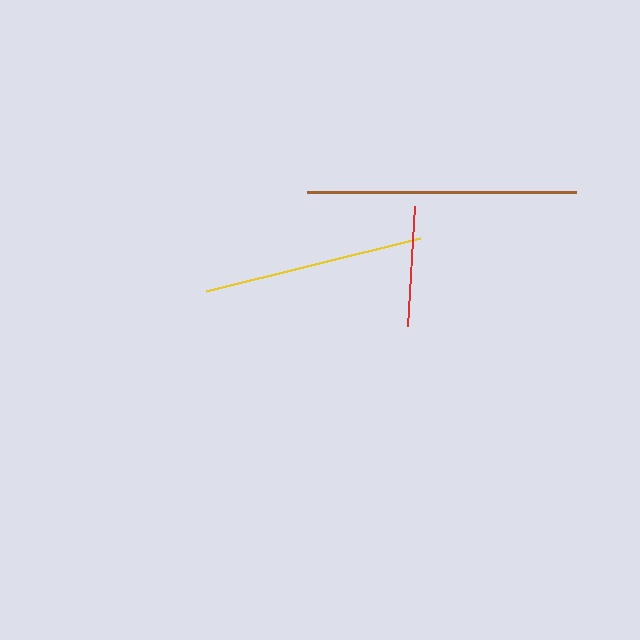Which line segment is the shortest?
The red line is the shortest at approximately 121 pixels.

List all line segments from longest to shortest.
From longest to shortest: brown, yellow, red.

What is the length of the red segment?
The red segment is approximately 121 pixels long.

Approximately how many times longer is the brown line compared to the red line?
The brown line is approximately 2.2 times the length of the red line.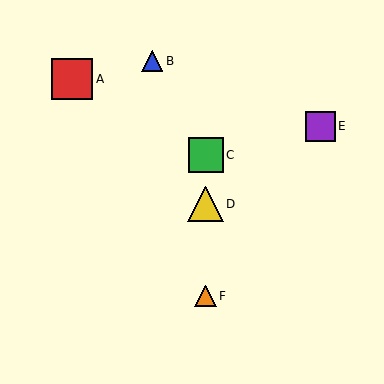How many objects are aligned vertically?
3 objects (C, D, F) are aligned vertically.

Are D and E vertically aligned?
No, D is at x≈206 and E is at x≈320.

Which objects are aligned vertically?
Objects C, D, F are aligned vertically.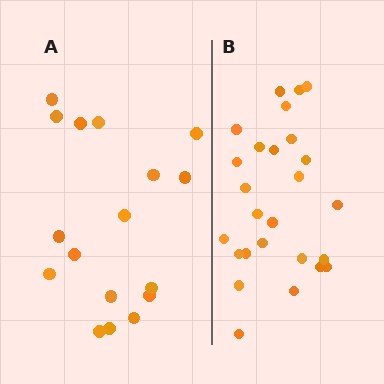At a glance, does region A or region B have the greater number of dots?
Region B (the right region) has more dots.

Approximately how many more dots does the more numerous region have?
Region B has roughly 8 or so more dots than region A.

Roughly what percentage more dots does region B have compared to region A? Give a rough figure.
About 55% more.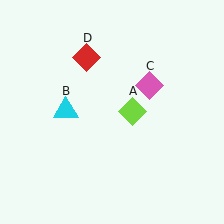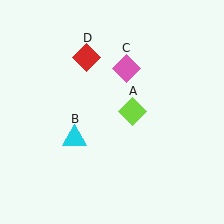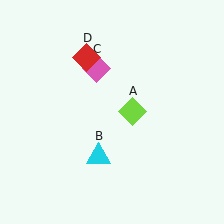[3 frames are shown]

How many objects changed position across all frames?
2 objects changed position: cyan triangle (object B), pink diamond (object C).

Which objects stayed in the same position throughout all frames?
Lime diamond (object A) and red diamond (object D) remained stationary.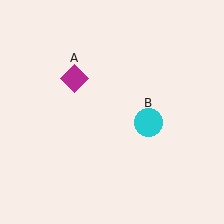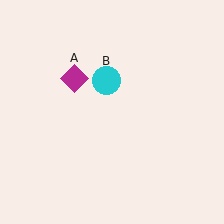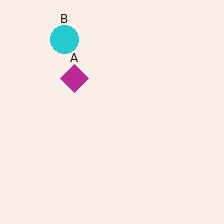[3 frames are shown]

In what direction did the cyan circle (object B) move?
The cyan circle (object B) moved up and to the left.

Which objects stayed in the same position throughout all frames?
Magenta diamond (object A) remained stationary.